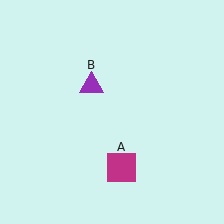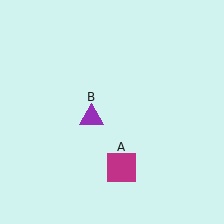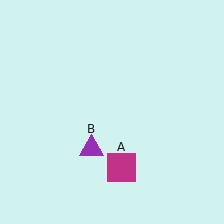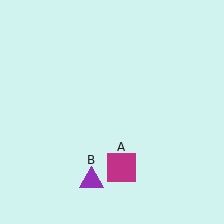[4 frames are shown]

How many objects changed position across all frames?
1 object changed position: purple triangle (object B).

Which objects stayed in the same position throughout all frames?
Magenta square (object A) remained stationary.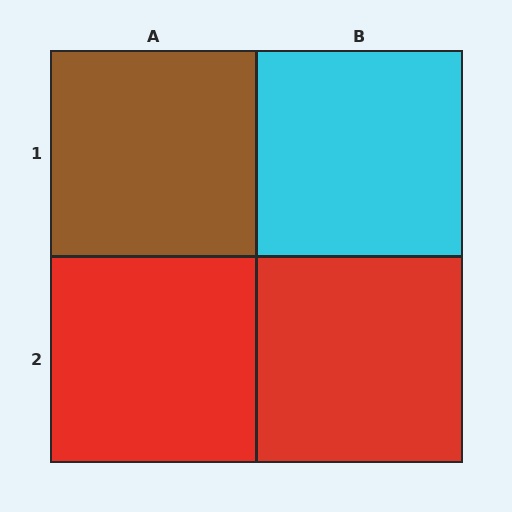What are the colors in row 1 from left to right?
Brown, cyan.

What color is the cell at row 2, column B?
Red.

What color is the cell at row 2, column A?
Red.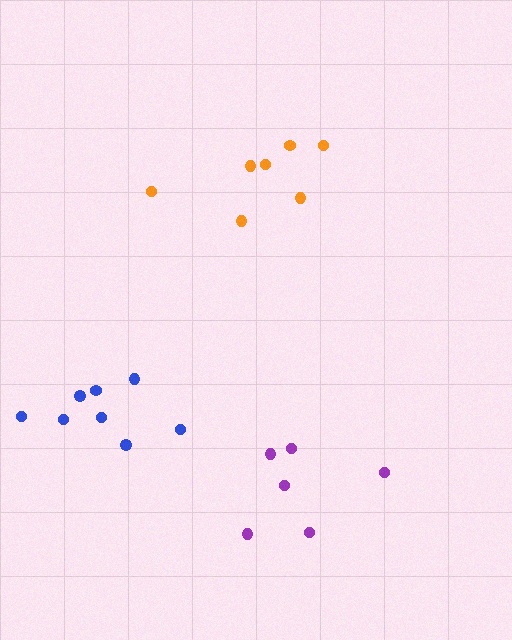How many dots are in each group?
Group 1: 6 dots, Group 2: 8 dots, Group 3: 7 dots (21 total).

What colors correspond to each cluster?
The clusters are colored: purple, blue, orange.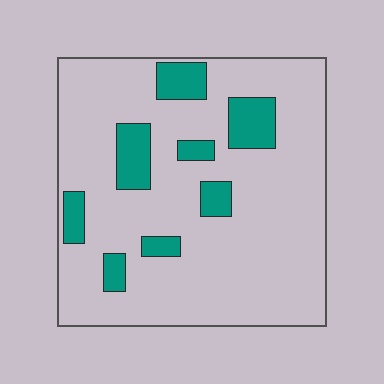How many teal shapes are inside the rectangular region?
8.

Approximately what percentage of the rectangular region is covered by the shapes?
Approximately 15%.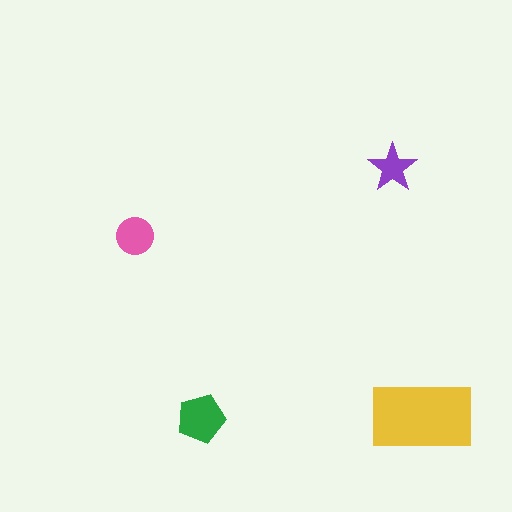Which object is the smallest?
The purple star.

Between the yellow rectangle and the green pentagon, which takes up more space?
The yellow rectangle.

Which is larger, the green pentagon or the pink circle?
The green pentagon.